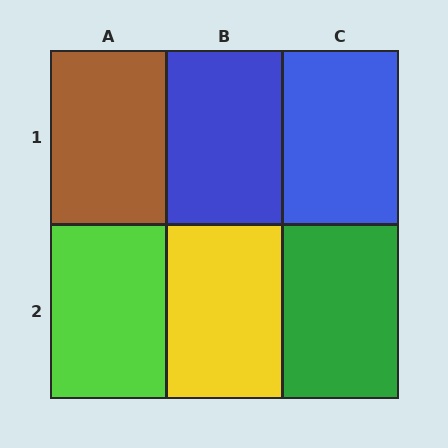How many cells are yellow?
1 cell is yellow.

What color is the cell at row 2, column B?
Yellow.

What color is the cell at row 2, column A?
Lime.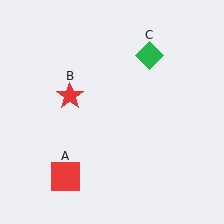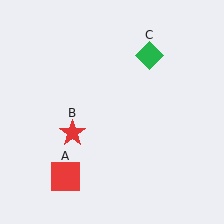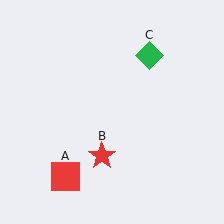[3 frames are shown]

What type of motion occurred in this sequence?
The red star (object B) rotated counterclockwise around the center of the scene.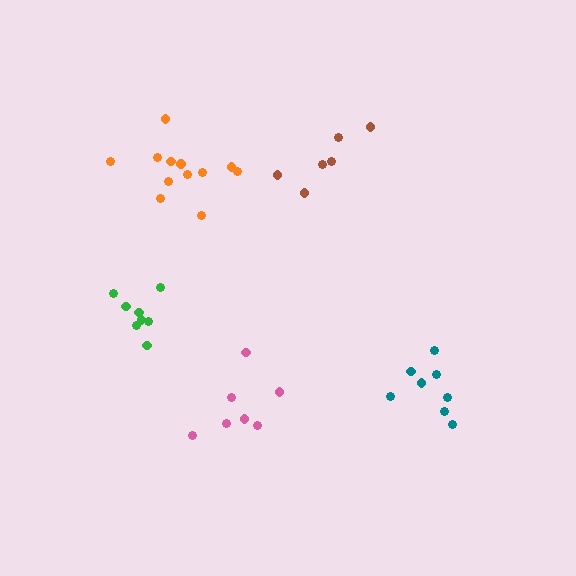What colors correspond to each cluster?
The clusters are colored: brown, teal, green, pink, orange.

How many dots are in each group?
Group 1: 6 dots, Group 2: 8 dots, Group 3: 8 dots, Group 4: 7 dots, Group 5: 12 dots (41 total).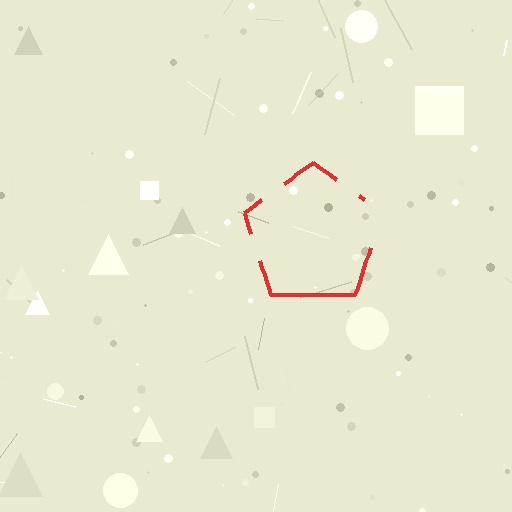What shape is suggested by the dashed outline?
The dashed outline suggests a pentagon.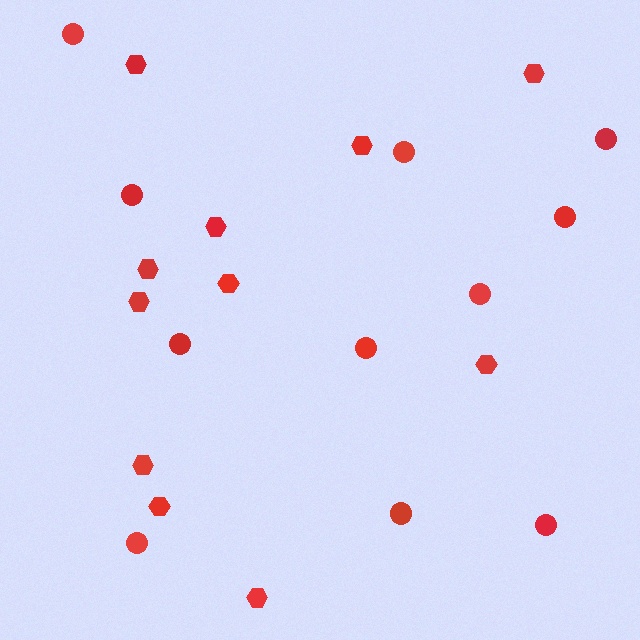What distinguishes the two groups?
There are 2 groups: one group of hexagons (11) and one group of circles (11).